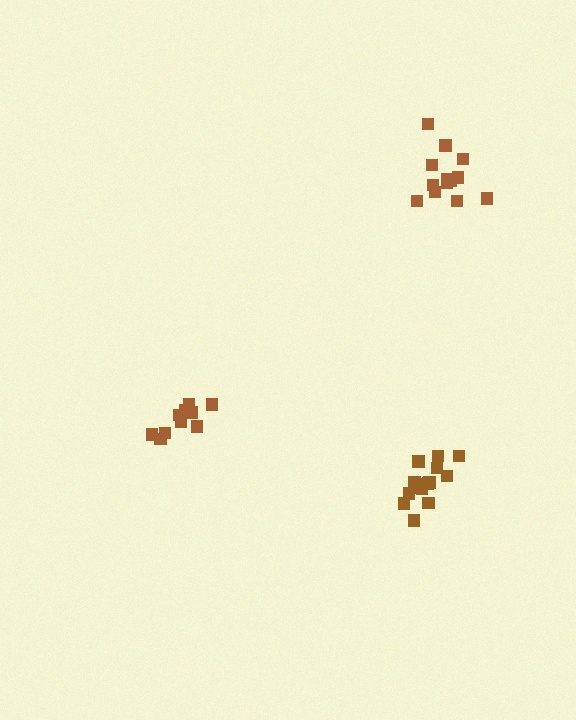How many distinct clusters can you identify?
There are 3 distinct clusters.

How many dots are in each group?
Group 1: 13 dots, Group 2: 12 dots, Group 3: 15 dots (40 total).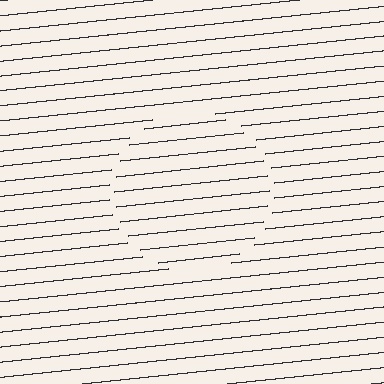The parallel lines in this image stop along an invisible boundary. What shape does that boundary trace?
An illusory circle. The interior of the shape contains the same grating, shifted by half a period — the contour is defined by the phase discontinuity where line-ends from the inner and outer gratings abut.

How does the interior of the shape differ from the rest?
The interior of the shape contains the same grating, shifted by half a period — the contour is defined by the phase discontinuity where line-ends from the inner and outer gratings abut.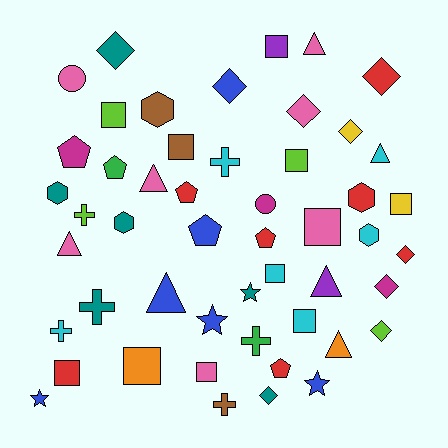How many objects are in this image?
There are 50 objects.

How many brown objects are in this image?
There are 3 brown objects.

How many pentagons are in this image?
There are 6 pentagons.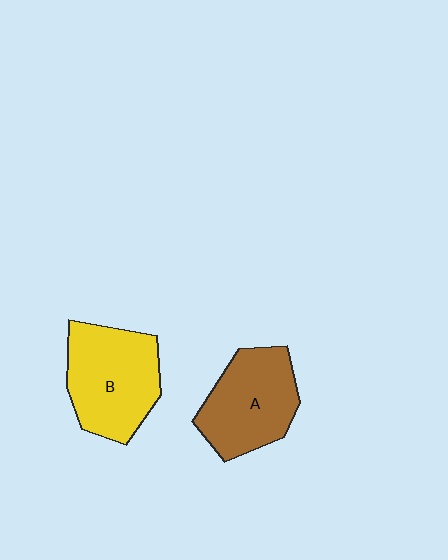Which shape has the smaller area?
Shape A (brown).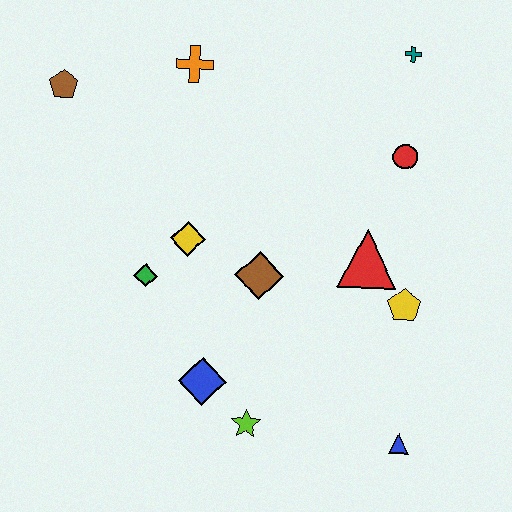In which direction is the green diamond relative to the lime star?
The green diamond is above the lime star.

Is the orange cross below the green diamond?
No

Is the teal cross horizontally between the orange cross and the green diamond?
No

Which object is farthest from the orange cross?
The blue triangle is farthest from the orange cross.